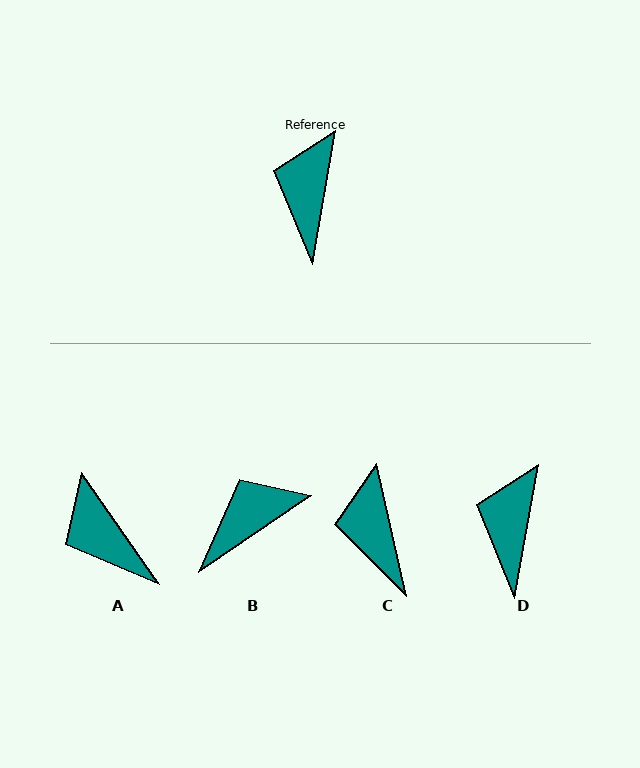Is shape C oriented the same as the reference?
No, it is off by about 22 degrees.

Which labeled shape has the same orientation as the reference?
D.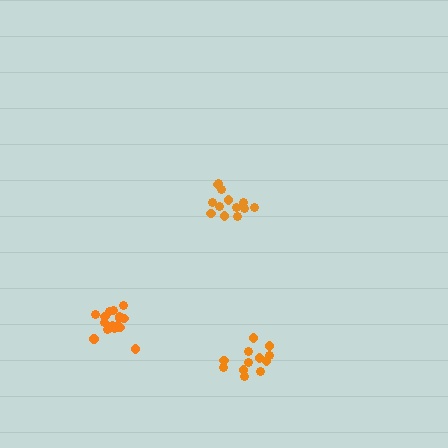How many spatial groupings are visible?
There are 3 spatial groupings.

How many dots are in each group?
Group 1: 13 dots, Group 2: 12 dots, Group 3: 16 dots (41 total).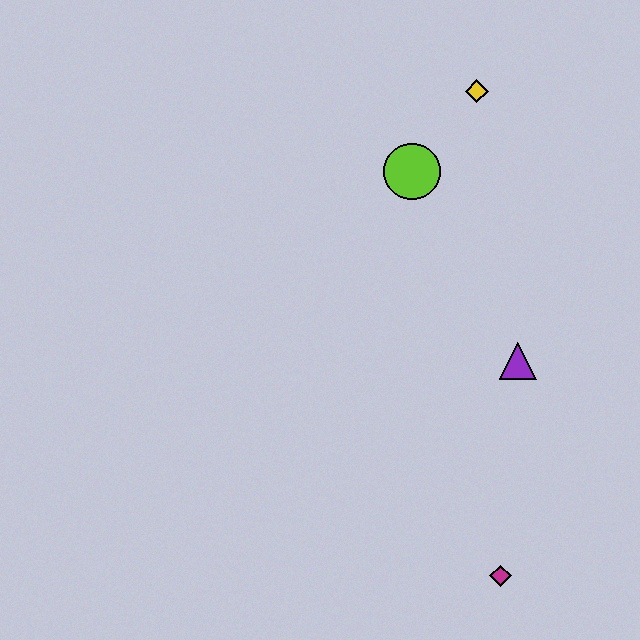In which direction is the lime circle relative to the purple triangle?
The lime circle is above the purple triangle.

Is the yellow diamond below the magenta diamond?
No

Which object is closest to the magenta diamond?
The purple triangle is closest to the magenta diamond.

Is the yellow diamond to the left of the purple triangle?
Yes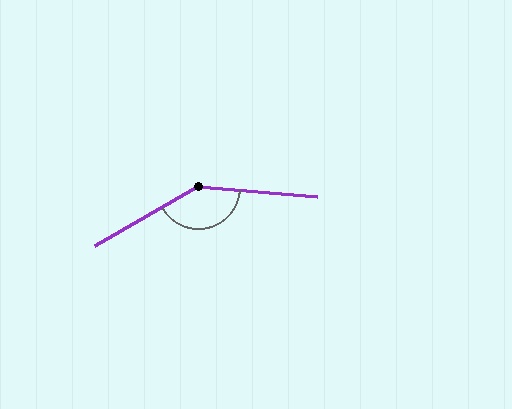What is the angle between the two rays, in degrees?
Approximately 146 degrees.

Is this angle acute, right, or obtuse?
It is obtuse.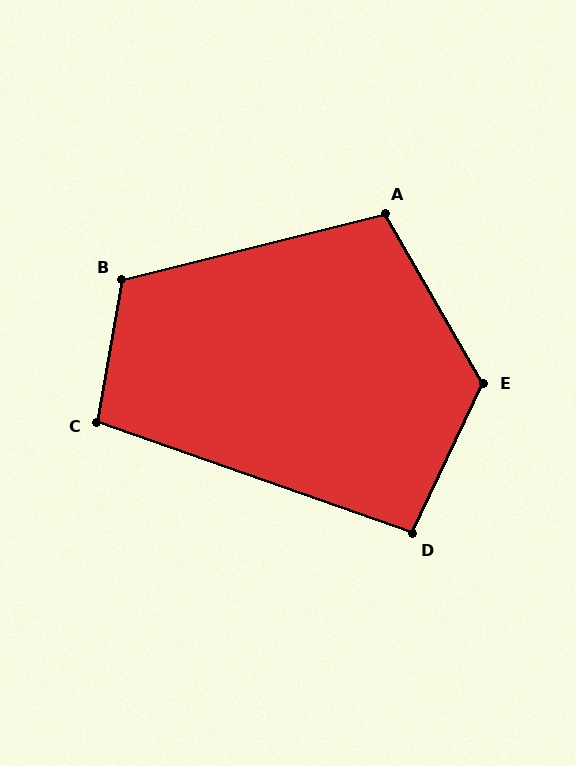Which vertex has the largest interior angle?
E, at approximately 125 degrees.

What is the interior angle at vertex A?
Approximately 106 degrees (obtuse).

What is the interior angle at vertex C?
Approximately 99 degrees (obtuse).